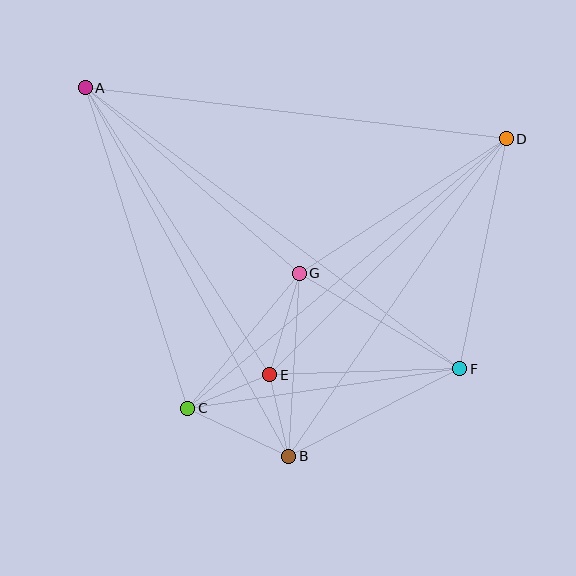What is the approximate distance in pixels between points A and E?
The distance between A and E is approximately 341 pixels.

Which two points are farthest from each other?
Points A and F are farthest from each other.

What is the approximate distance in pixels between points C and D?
The distance between C and D is approximately 417 pixels.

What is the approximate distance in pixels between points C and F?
The distance between C and F is approximately 274 pixels.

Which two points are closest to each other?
Points B and E are closest to each other.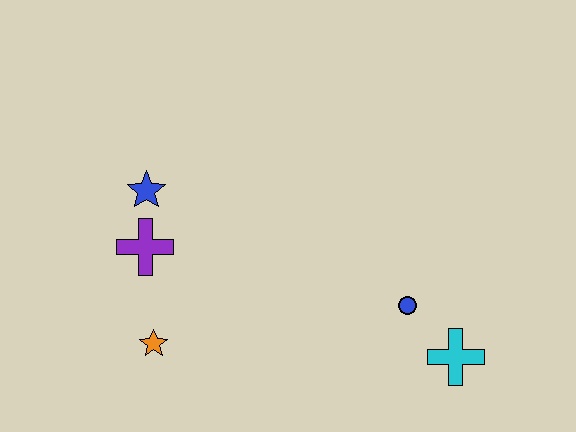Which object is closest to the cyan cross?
The blue circle is closest to the cyan cross.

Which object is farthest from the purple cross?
The cyan cross is farthest from the purple cross.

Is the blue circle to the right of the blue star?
Yes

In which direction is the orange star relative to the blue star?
The orange star is below the blue star.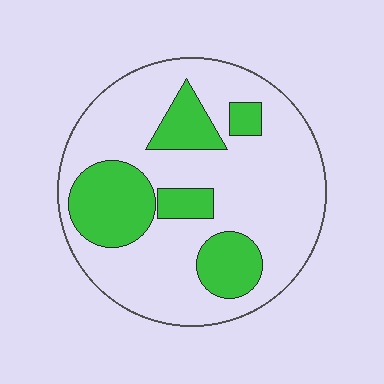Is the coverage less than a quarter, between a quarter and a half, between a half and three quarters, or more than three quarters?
Between a quarter and a half.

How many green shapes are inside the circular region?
5.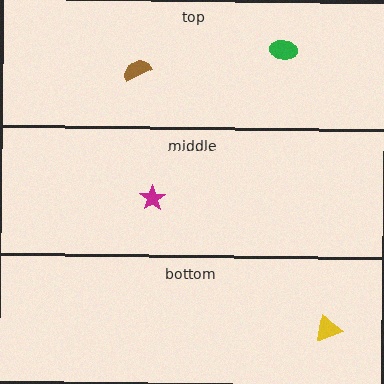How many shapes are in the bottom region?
1.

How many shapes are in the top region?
2.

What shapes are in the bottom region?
The yellow triangle.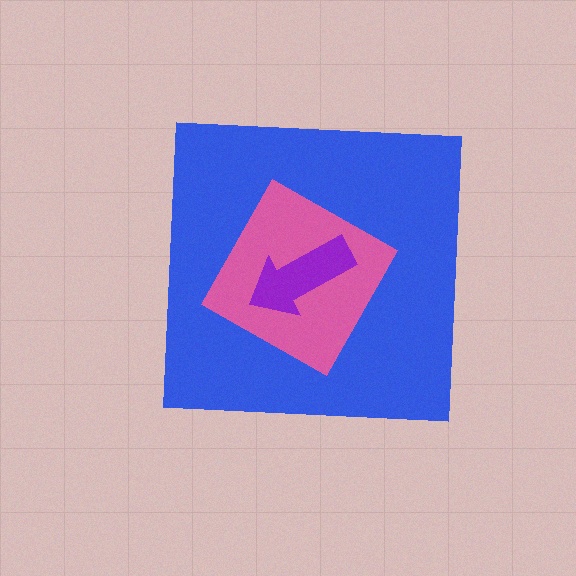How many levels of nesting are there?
3.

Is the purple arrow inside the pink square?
Yes.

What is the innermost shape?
The purple arrow.